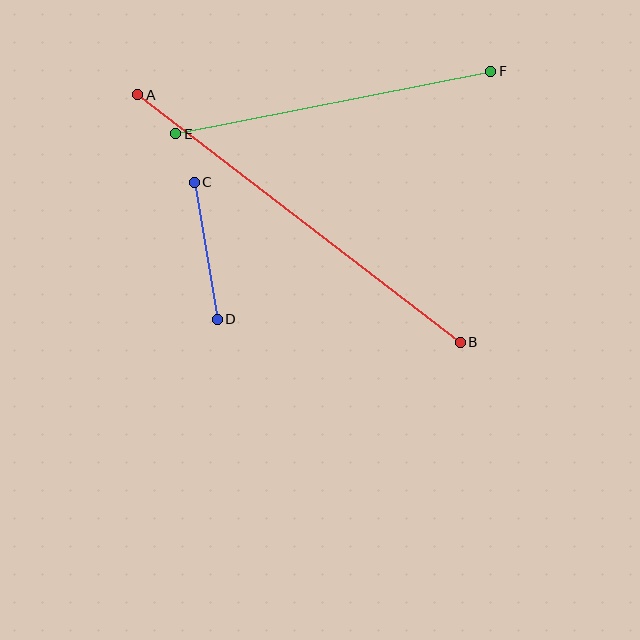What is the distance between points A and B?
The distance is approximately 407 pixels.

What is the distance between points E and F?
The distance is approximately 321 pixels.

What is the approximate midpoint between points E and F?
The midpoint is at approximately (333, 102) pixels.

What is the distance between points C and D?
The distance is approximately 139 pixels.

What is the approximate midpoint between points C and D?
The midpoint is at approximately (206, 251) pixels.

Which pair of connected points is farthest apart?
Points A and B are farthest apart.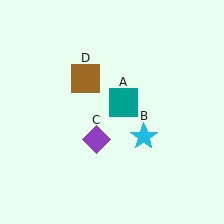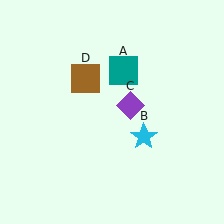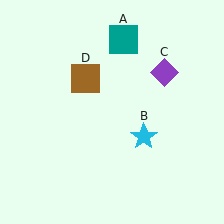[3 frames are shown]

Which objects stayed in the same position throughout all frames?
Cyan star (object B) and brown square (object D) remained stationary.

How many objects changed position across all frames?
2 objects changed position: teal square (object A), purple diamond (object C).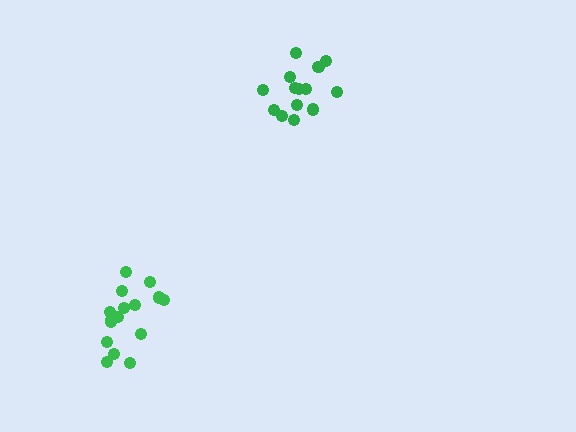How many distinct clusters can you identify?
There are 2 distinct clusters.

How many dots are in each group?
Group 1: 14 dots, Group 2: 16 dots (30 total).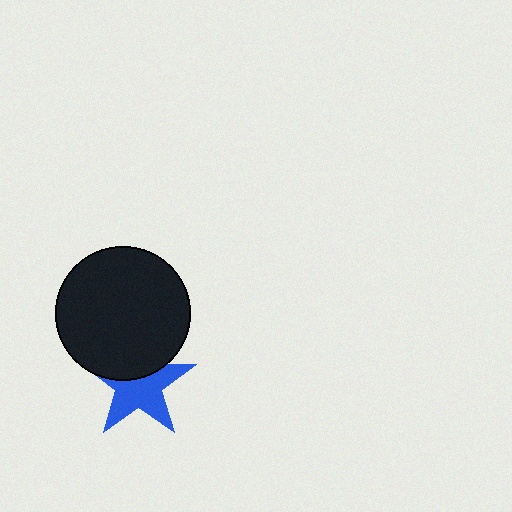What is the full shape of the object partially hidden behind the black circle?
The partially hidden object is a blue star.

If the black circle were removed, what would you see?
You would see the complete blue star.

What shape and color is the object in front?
The object in front is a black circle.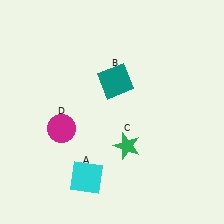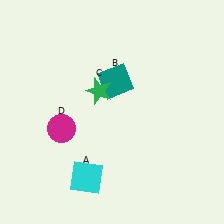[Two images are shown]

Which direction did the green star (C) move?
The green star (C) moved up.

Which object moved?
The green star (C) moved up.